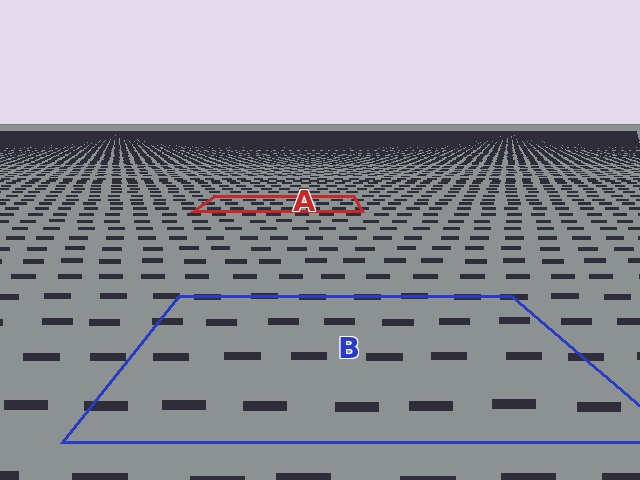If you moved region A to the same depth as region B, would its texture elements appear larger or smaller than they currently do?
They would appear larger. At a closer depth, the same texture elements are projected at a bigger on-screen size.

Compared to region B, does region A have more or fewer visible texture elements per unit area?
Region A has more texture elements per unit area — they are packed more densely because it is farther away.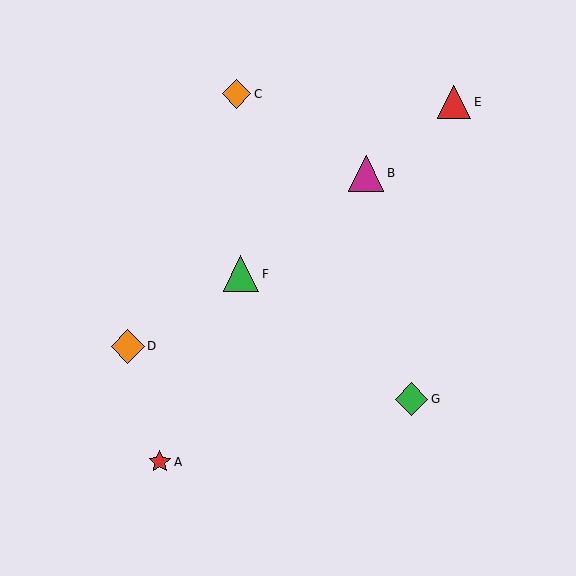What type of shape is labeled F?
Shape F is a green triangle.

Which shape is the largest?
The green triangle (labeled F) is the largest.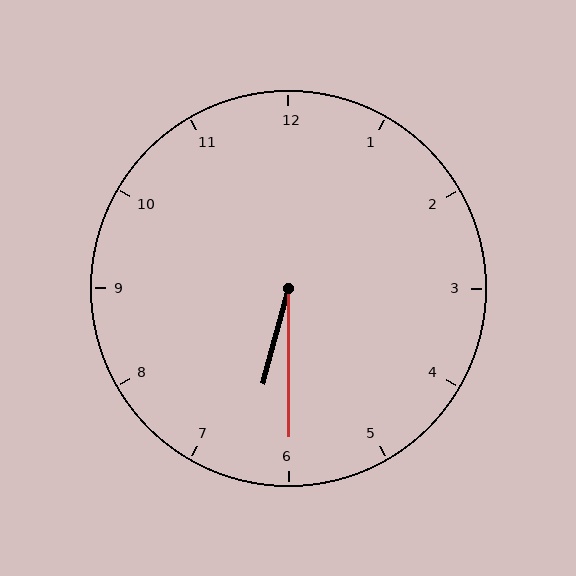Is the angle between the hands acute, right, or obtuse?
It is acute.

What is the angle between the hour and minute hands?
Approximately 15 degrees.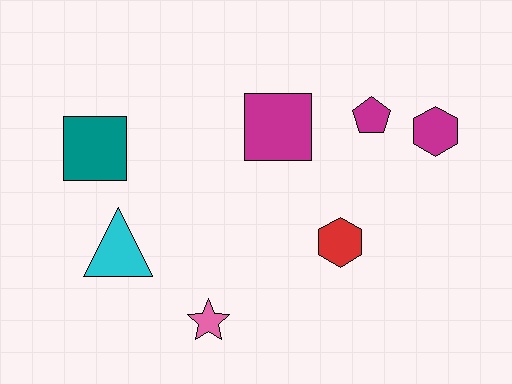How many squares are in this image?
There are 2 squares.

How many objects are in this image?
There are 7 objects.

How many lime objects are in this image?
There are no lime objects.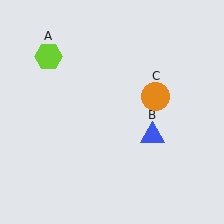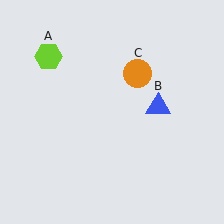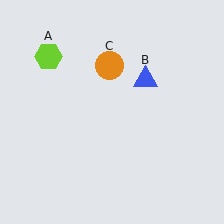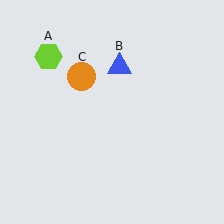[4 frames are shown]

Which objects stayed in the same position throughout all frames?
Lime hexagon (object A) remained stationary.